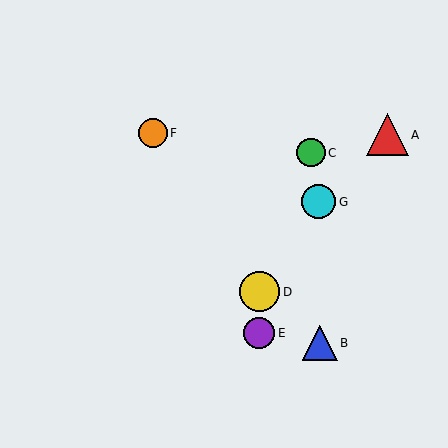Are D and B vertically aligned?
No, D is at x≈259 and B is at x≈320.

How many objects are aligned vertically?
2 objects (D, E) are aligned vertically.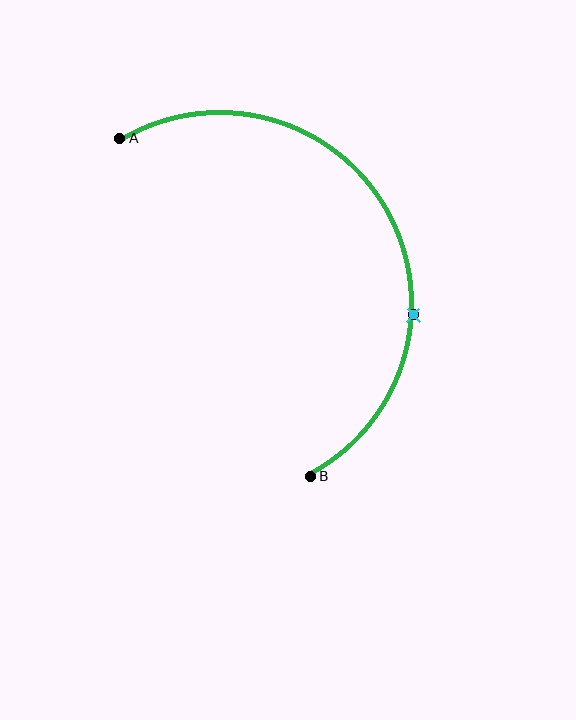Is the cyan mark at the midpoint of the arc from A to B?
No. The cyan mark lies on the arc but is closer to endpoint B. The arc midpoint would be at the point on the curve equidistant along the arc from both A and B.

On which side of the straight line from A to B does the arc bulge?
The arc bulges to the right of the straight line connecting A and B.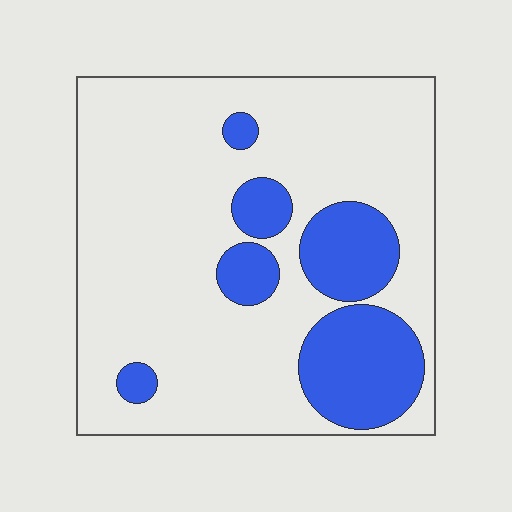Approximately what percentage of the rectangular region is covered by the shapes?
Approximately 25%.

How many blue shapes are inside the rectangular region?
6.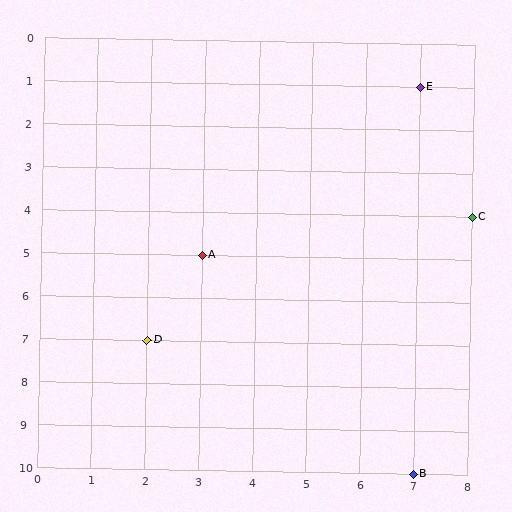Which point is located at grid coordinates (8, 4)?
Point C is at (8, 4).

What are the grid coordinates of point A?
Point A is at grid coordinates (3, 5).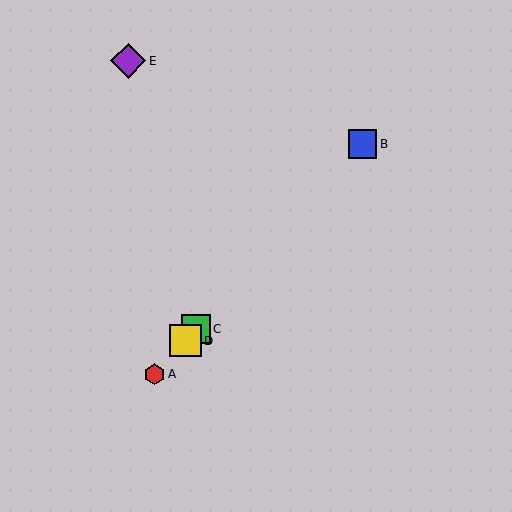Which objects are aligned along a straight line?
Objects A, B, C, D are aligned along a straight line.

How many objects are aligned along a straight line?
4 objects (A, B, C, D) are aligned along a straight line.